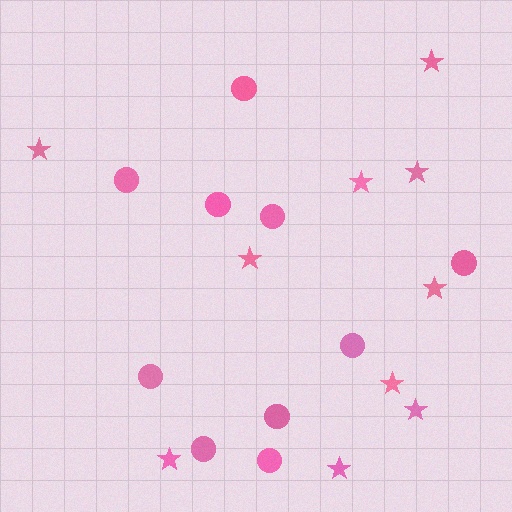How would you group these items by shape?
There are 2 groups: one group of circles (10) and one group of stars (10).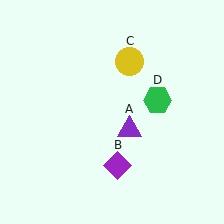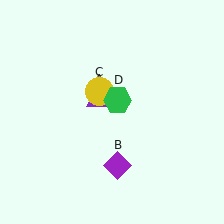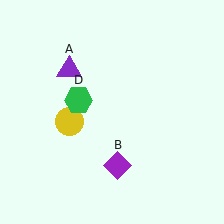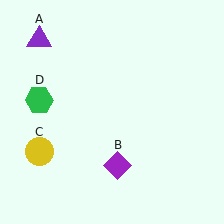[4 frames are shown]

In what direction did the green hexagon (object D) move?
The green hexagon (object D) moved left.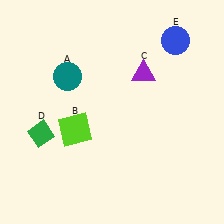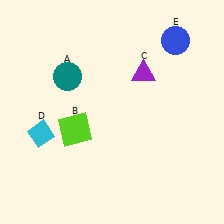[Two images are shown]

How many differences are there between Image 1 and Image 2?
There is 1 difference between the two images.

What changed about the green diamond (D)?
In Image 1, D is green. In Image 2, it changed to cyan.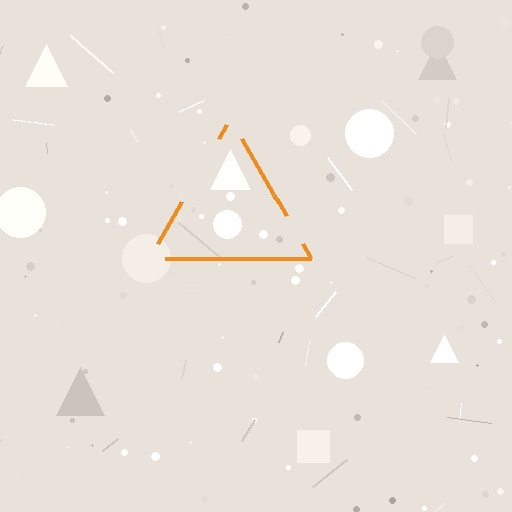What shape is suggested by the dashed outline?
The dashed outline suggests a triangle.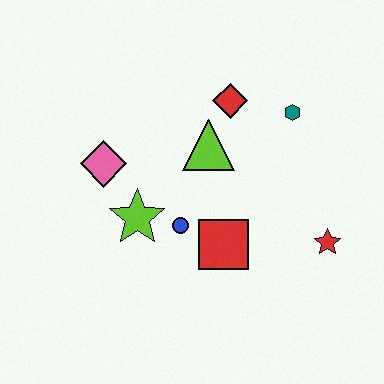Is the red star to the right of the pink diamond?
Yes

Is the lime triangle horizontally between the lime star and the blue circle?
No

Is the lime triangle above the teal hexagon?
No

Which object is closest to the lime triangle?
The red diamond is closest to the lime triangle.